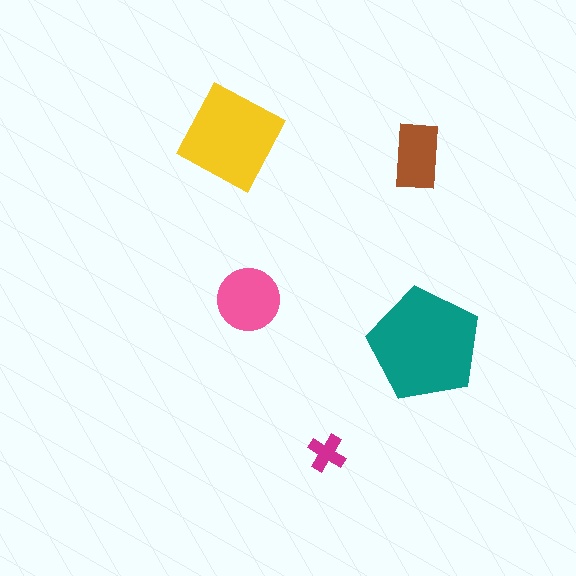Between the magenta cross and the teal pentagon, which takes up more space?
The teal pentagon.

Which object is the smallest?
The magenta cross.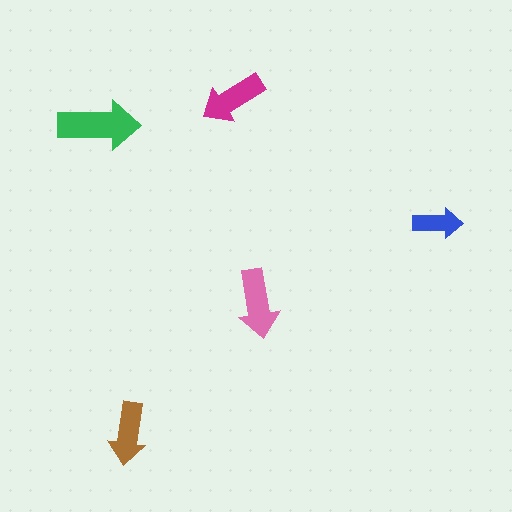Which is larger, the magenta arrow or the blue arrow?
The magenta one.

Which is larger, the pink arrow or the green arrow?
The green one.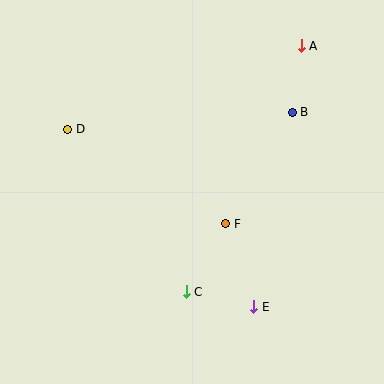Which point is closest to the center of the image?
Point F at (226, 224) is closest to the center.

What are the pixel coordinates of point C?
Point C is at (186, 292).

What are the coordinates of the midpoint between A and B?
The midpoint between A and B is at (297, 79).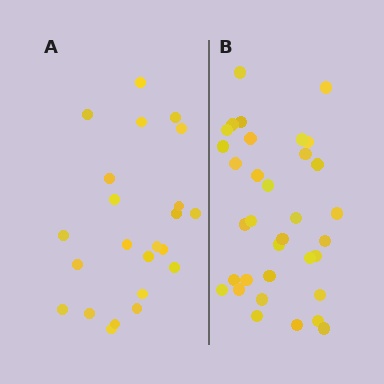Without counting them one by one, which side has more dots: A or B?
Region B (the right region) has more dots.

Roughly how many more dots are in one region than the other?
Region B has roughly 12 or so more dots than region A.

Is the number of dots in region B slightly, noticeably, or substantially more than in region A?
Region B has substantially more. The ratio is roughly 1.5 to 1.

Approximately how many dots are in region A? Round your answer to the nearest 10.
About 20 dots. (The exact count is 23, which rounds to 20.)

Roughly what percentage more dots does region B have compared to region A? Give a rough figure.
About 50% more.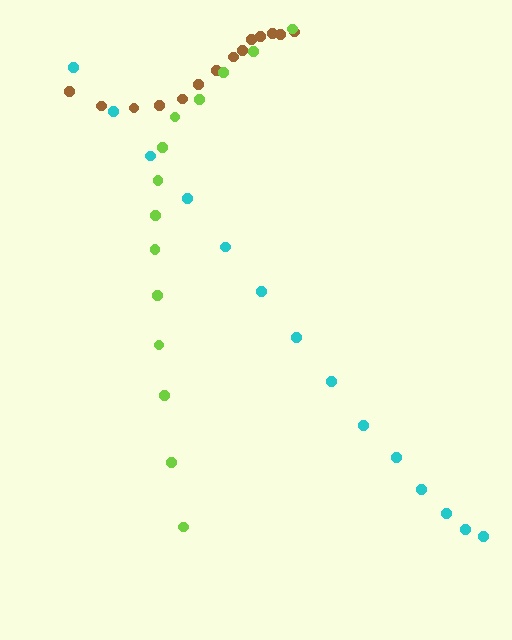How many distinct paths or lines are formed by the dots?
There are 3 distinct paths.